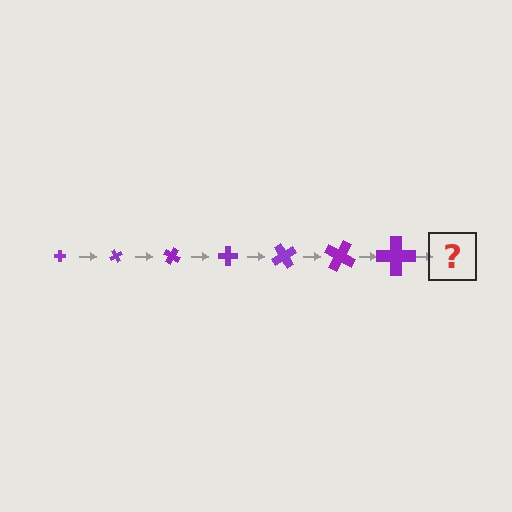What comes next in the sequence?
The next element should be a cross, larger than the previous one and rotated 420 degrees from the start.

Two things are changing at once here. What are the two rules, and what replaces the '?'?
The two rules are that the cross grows larger each step and it rotates 60 degrees each step. The '?' should be a cross, larger than the previous one and rotated 420 degrees from the start.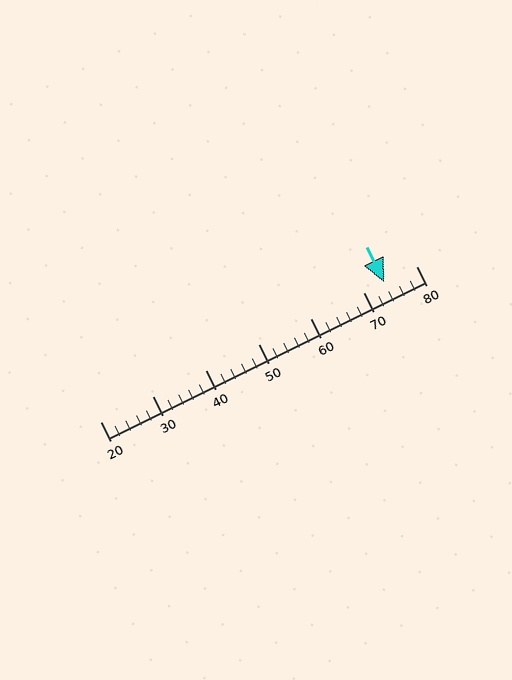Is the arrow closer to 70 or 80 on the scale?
The arrow is closer to 70.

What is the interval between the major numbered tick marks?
The major tick marks are spaced 10 units apart.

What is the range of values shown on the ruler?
The ruler shows values from 20 to 80.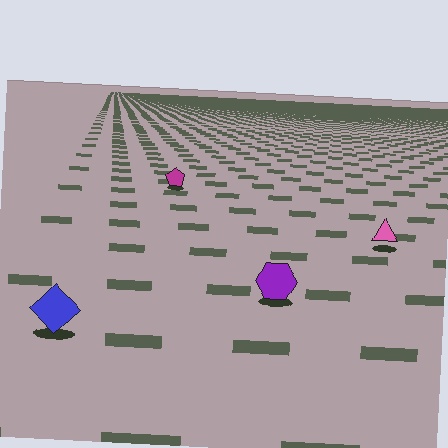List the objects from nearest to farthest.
From nearest to farthest: the blue diamond, the purple hexagon, the pink triangle, the magenta pentagon.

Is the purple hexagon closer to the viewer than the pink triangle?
Yes. The purple hexagon is closer — you can tell from the texture gradient: the ground texture is coarser near it.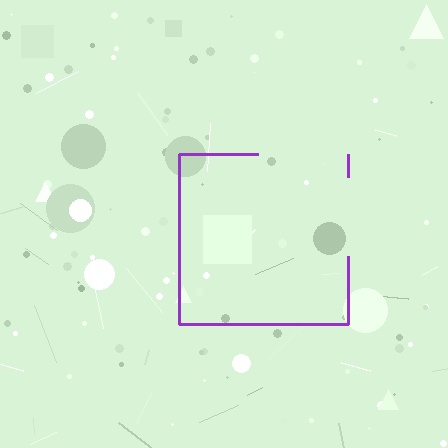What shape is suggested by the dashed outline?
The dashed outline suggests a square.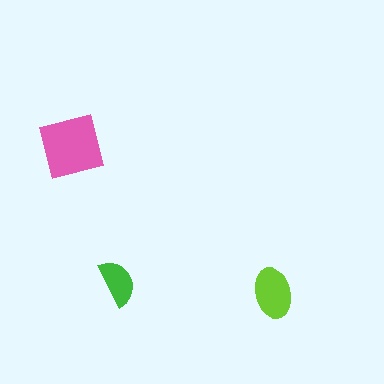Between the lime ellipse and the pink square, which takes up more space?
The pink square.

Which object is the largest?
The pink square.